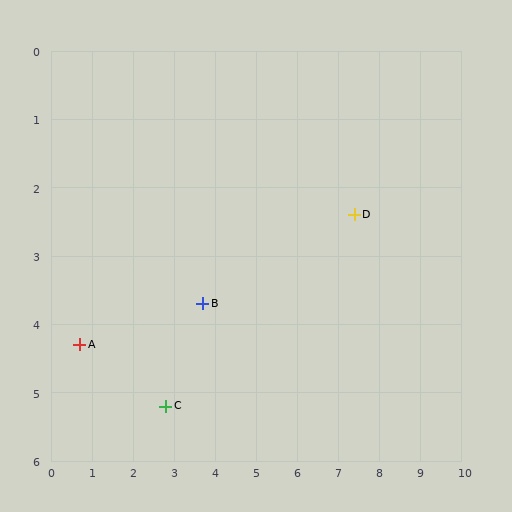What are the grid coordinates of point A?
Point A is at approximately (0.7, 4.3).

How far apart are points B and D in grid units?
Points B and D are about 3.9 grid units apart.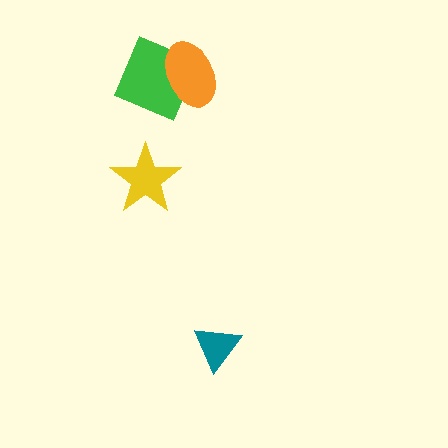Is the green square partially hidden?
Yes, it is partially covered by another shape.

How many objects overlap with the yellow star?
0 objects overlap with the yellow star.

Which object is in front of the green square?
The orange ellipse is in front of the green square.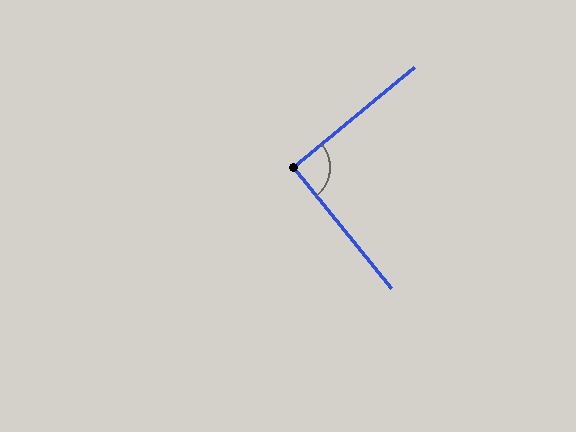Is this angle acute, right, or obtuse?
It is approximately a right angle.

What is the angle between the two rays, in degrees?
Approximately 91 degrees.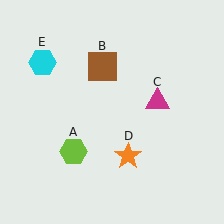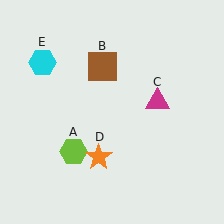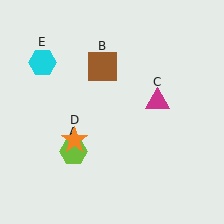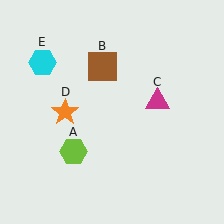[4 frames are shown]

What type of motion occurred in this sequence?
The orange star (object D) rotated clockwise around the center of the scene.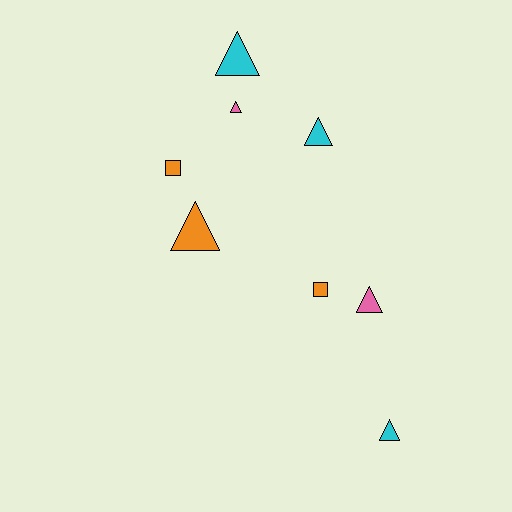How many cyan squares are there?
There are no cyan squares.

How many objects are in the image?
There are 8 objects.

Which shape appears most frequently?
Triangle, with 6 objects.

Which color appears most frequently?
Orange, with 3 objects.